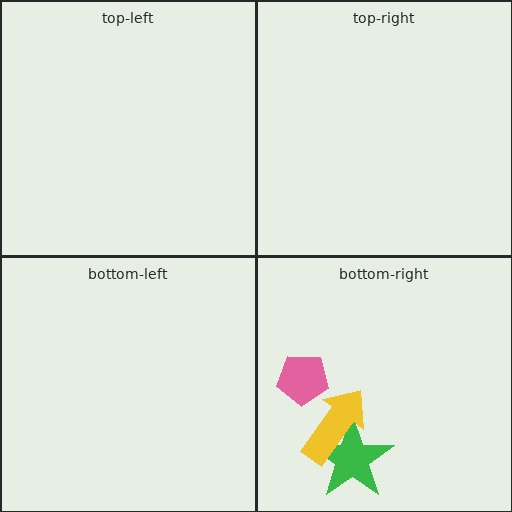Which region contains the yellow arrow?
The bottom-right region.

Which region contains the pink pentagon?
The bottom-right region.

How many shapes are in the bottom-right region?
3.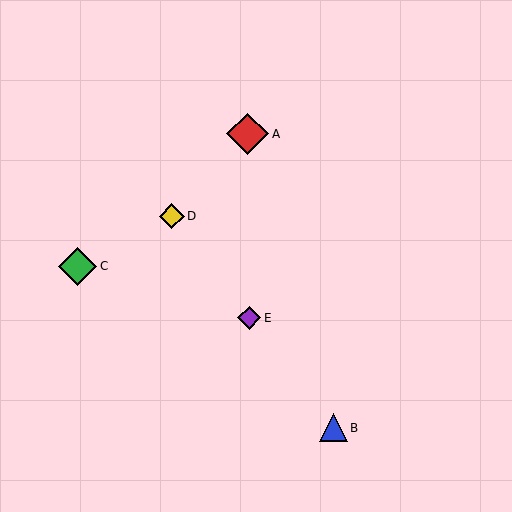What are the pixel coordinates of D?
Object D is at (172, 216).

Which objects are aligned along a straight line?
Objects B, D, E are aligned along a straight line.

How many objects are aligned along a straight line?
3 objects (B, D, E) are aligned along a straight line.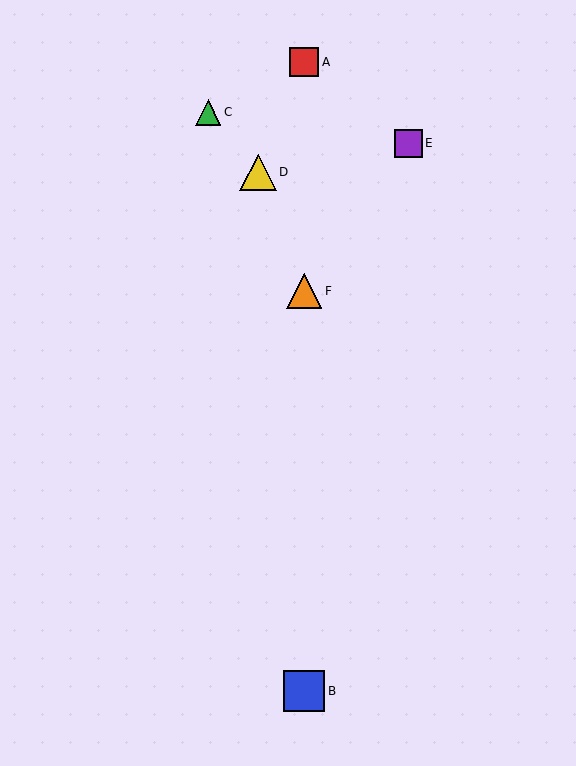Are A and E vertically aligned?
No, A is at x≈304 and E is at x≈408.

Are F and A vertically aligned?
Yes, both are at x≈304.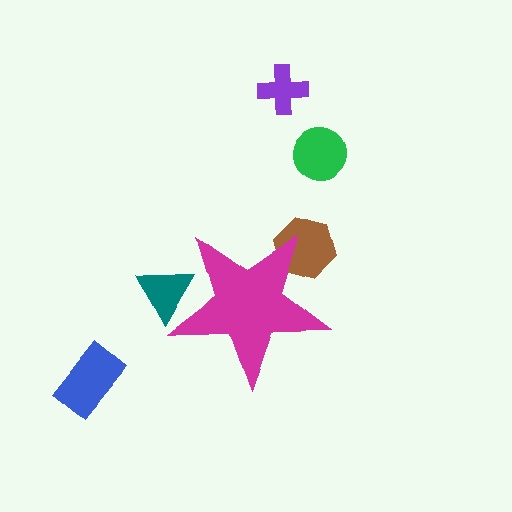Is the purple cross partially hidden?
No, the purple cross is fully visible.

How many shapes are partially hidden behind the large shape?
2 shapes are partially hidden.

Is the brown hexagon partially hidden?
Yes, the brown hexagon is partially hidden behind the magenta star.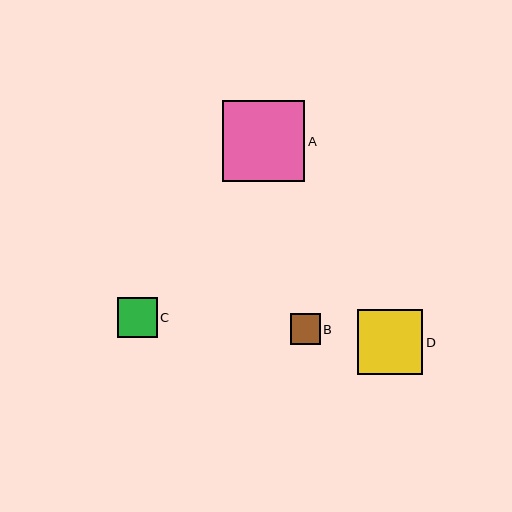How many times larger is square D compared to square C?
Square D is approximately 1.7 times the size of square C.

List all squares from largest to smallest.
From largest to smallest: A, D, C, B.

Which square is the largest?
Square A is the largest with a size of approximately 82 pixels.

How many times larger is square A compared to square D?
Square A is approximately 1.2 times the size of square D.